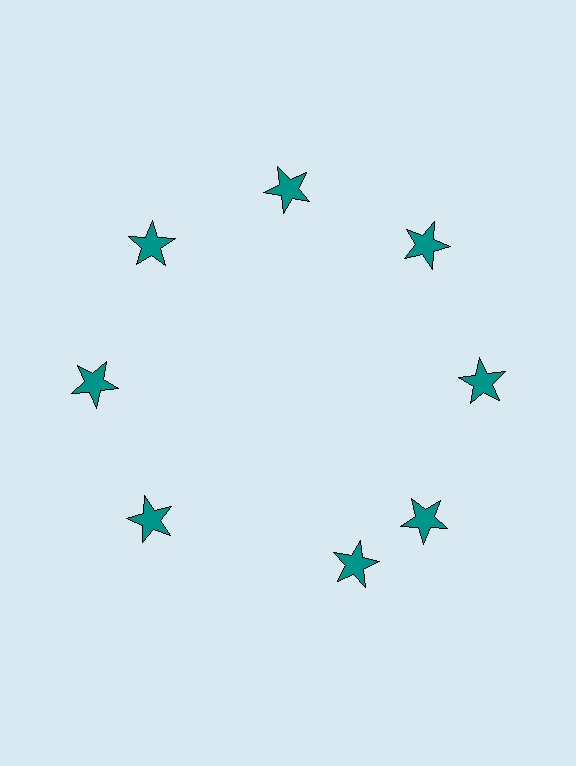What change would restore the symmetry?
The symmetry would be restored by rotating it back into even spacing with its neighbors so that all 8 stars sit at equal angles and equal distance from the center.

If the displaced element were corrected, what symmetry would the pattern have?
It would have 8-fold rotational symmetry — the pattern would map onto itself every 45 degrees.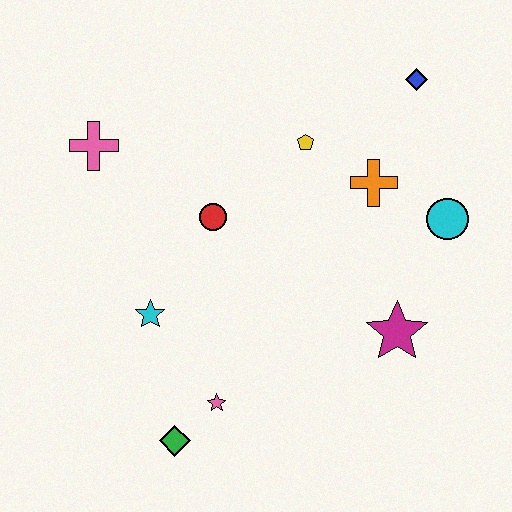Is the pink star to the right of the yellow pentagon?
No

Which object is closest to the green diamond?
The pink star is closest to the green diamond.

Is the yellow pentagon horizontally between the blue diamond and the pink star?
Yes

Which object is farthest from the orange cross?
The green diamond is farthest from the orange cross.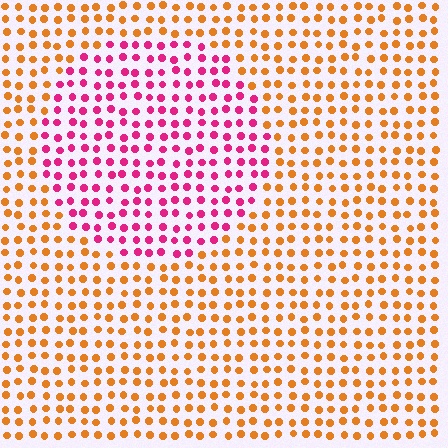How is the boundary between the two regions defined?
The boundary is defined purely by a slight shift in hue (about 60 degrees). Spacing, size, and orientation are identical on both sides.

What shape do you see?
I see a circle.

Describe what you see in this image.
The image is filled with small orange elements in a uniform arrangement. A circle-shaped region is visible where the elements are tinted to a slightly different hue, forming a subtle color boundary.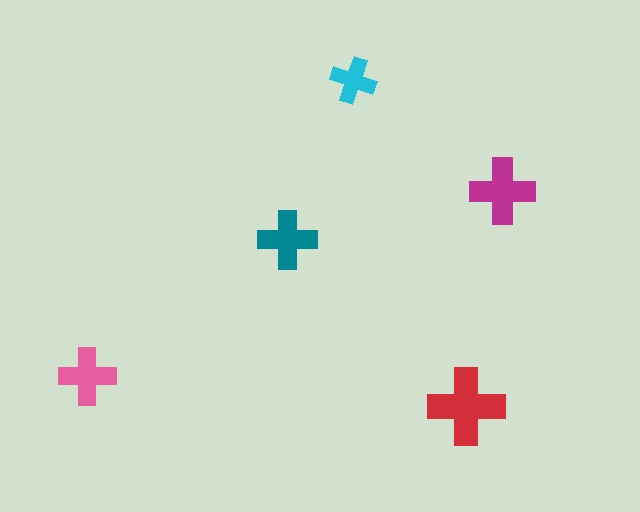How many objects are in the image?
There are 5 objects in the image.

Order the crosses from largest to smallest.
the red one, the magenta one, the teal one, the pink one, the cyan one.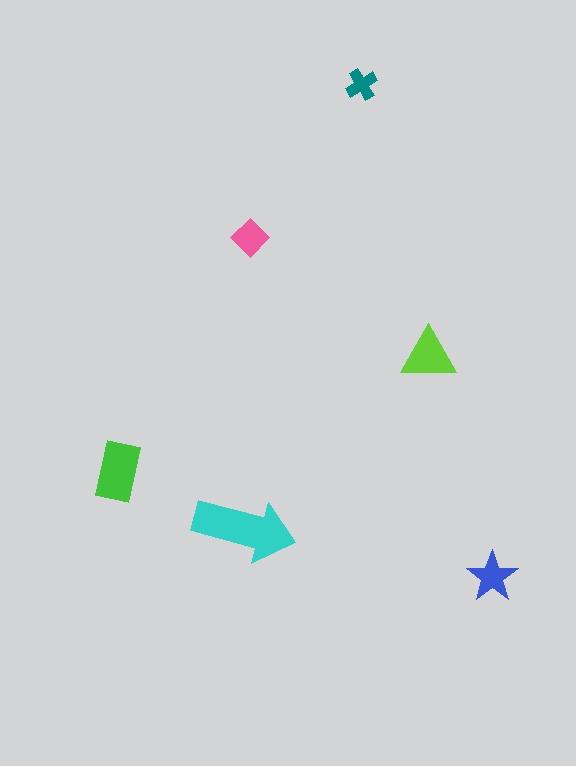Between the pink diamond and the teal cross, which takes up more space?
The pink diamond.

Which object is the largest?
The cyan arrow.